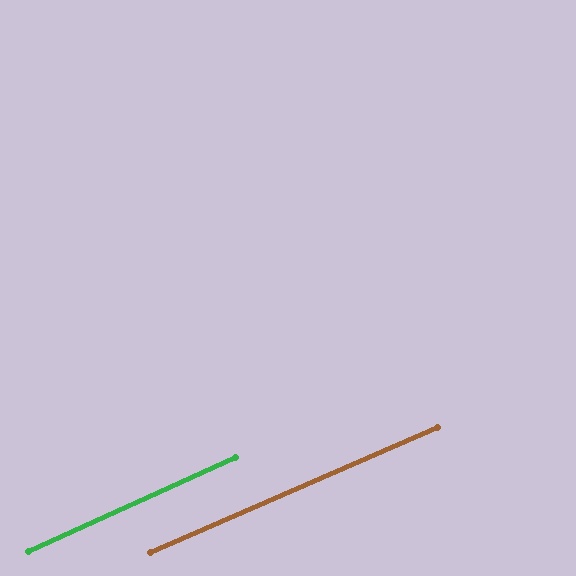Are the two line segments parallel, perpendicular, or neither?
Parallel — their directions differ by only 0.9°.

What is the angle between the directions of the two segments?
Approximately 1 degree.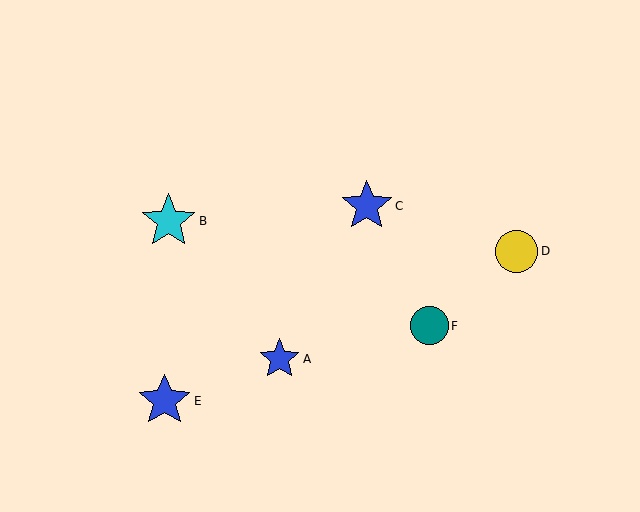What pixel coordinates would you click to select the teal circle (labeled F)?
Click at (429, 326) to select the teal circle F.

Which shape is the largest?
The cyan star (labeled B) is the largest.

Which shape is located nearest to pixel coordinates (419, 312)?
The teal circle (labeled F) at (429, 326) is nearest to that location.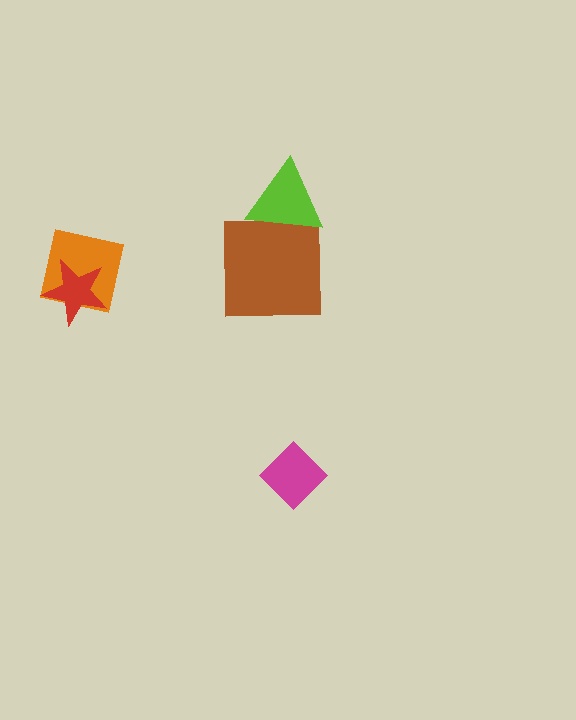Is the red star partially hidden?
No, no other shape covers it.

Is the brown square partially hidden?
Yes, it is partially covered by another shape.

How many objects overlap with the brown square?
1 object overlaps with the brown square.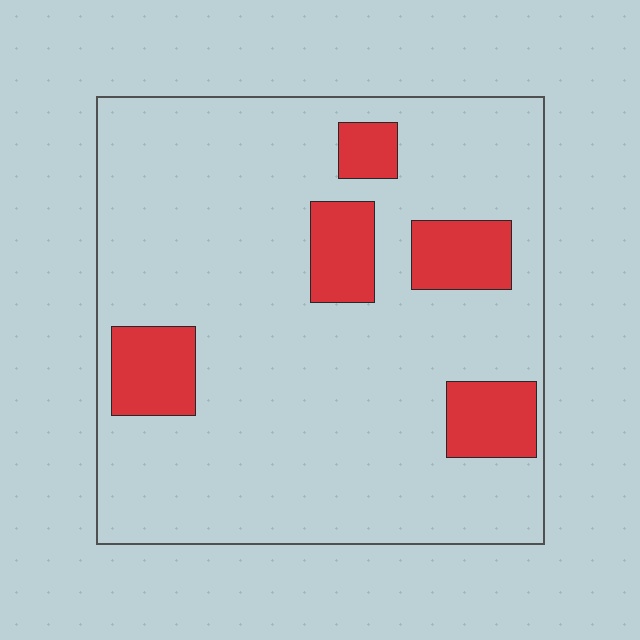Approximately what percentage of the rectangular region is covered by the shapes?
Approximately 15%.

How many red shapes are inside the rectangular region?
5.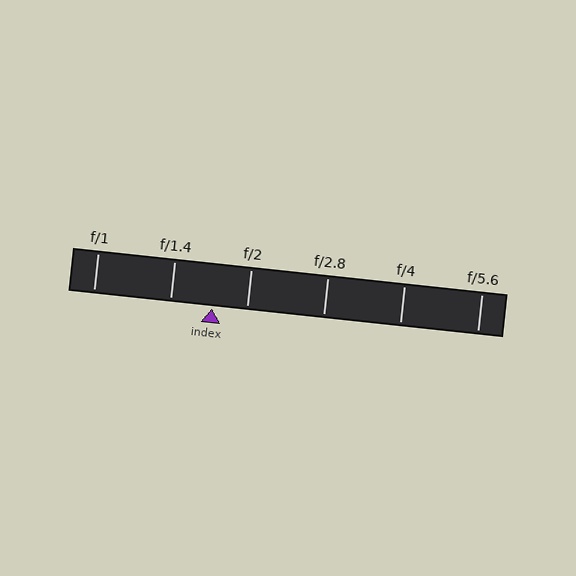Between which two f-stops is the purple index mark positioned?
The index mark is between f/1.4 and f/2.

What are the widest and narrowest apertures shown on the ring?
The widest aperture shown is f/1 and the narrowest is f/5.6.